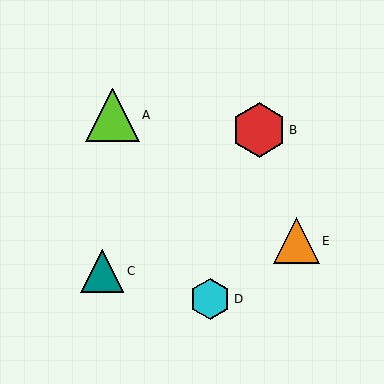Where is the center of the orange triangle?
The center of the orange triangle is at (296, 241).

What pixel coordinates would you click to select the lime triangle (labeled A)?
Click at (112, 115) to select the lime triangle A.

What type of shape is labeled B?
Shape B is a red hexagon.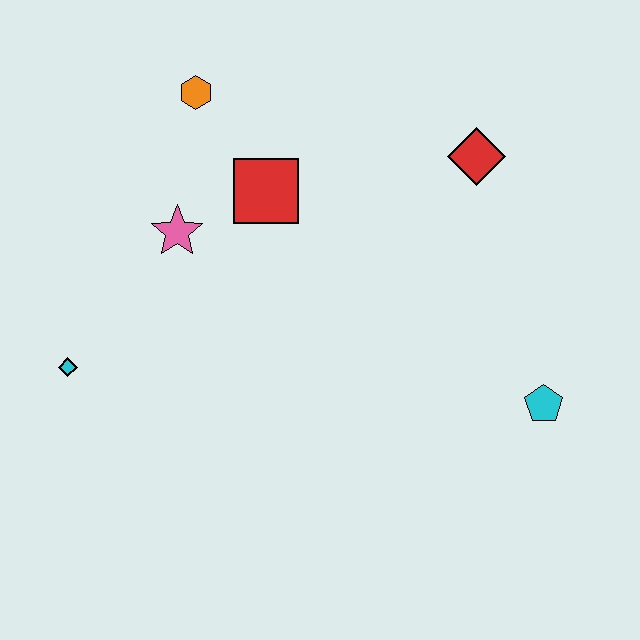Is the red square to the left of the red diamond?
Yes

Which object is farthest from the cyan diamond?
The cyan pentagon is farthest from the cyan diamond.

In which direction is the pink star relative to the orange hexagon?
The pink star is below the orange hexagon.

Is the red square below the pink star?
No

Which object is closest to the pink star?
The red square is closest to the pink star.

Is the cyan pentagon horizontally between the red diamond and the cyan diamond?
No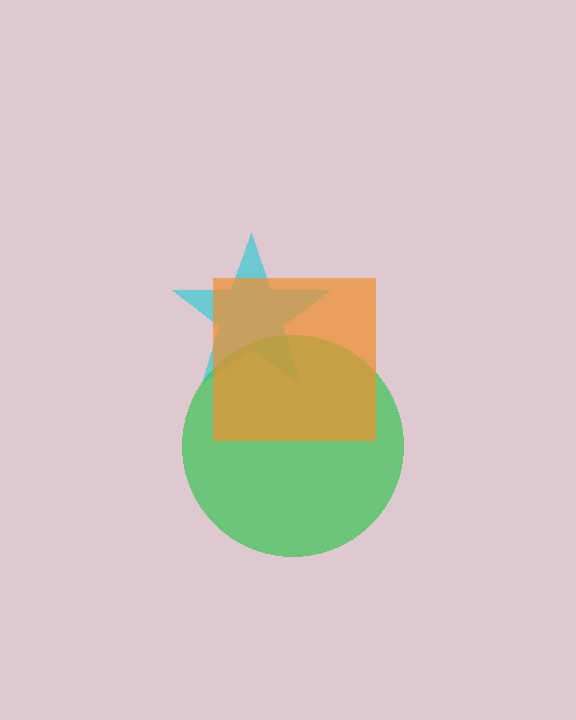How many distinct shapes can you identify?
There are 3 distinct shapes: a cyan star, a green circle, an orange square.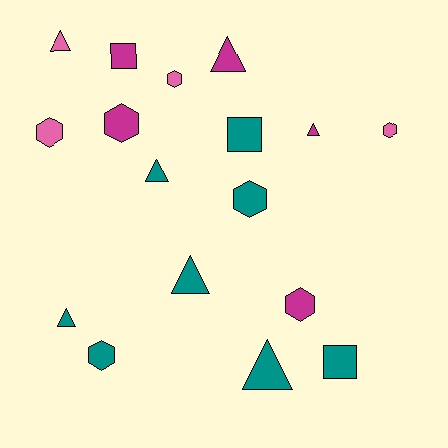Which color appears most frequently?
Teal, with 8 objects.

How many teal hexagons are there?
There are 2 teal hexagons.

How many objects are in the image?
There are 17 objects.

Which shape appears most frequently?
Hexagon, with 7 objects.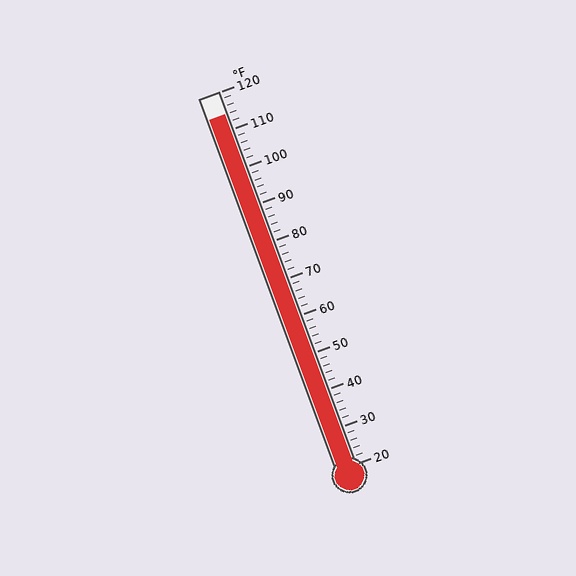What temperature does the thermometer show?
The thermometer shows approximately 114°F.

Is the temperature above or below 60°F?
The temperature is above 60°F.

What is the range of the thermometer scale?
The thermometer scale ranges from 20°F to 120°F.